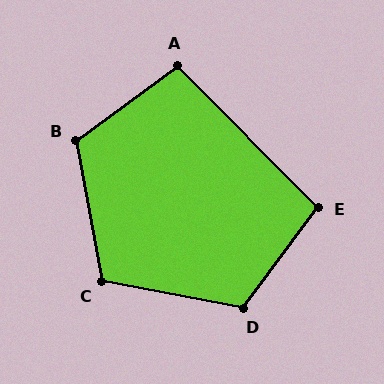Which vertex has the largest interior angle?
B, at approximately 116 degrees.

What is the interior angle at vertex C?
Approximately 111 degrees (obtuse).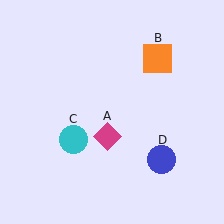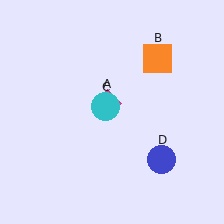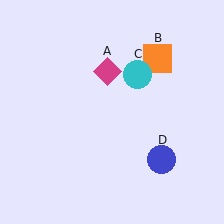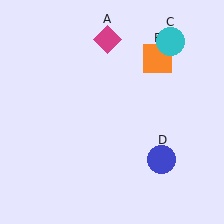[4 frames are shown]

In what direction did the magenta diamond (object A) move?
The magenta diamond (object A) moved up.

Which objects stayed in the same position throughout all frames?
Orange square (object B) and blue circle (object D) remained stationary.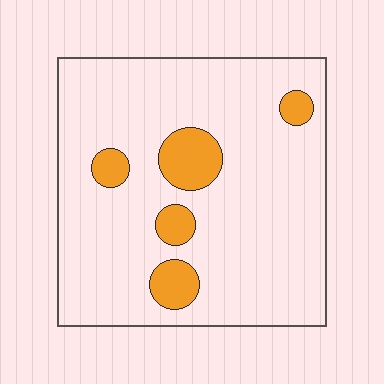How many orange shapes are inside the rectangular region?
5.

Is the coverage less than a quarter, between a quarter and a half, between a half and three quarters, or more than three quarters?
Less than a quarter.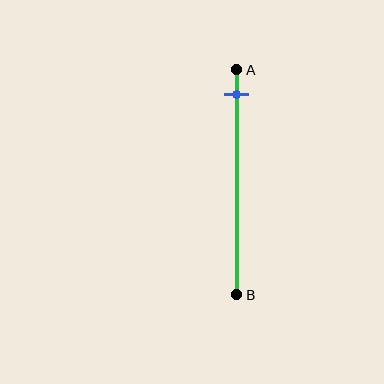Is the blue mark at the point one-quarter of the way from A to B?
No, the mark is at about 10% from A, not at the 25% one-quarter point.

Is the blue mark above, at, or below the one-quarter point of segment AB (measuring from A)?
The blue mark is above the one-quarter point of segment AB.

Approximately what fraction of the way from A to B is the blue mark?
The blue mark is approximately 10% of the way from A to B.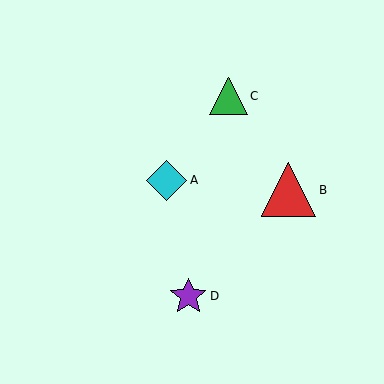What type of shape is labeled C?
Shape C is a green triangle.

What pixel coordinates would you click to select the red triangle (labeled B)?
Click at (289, 190) to select the red triangle B.